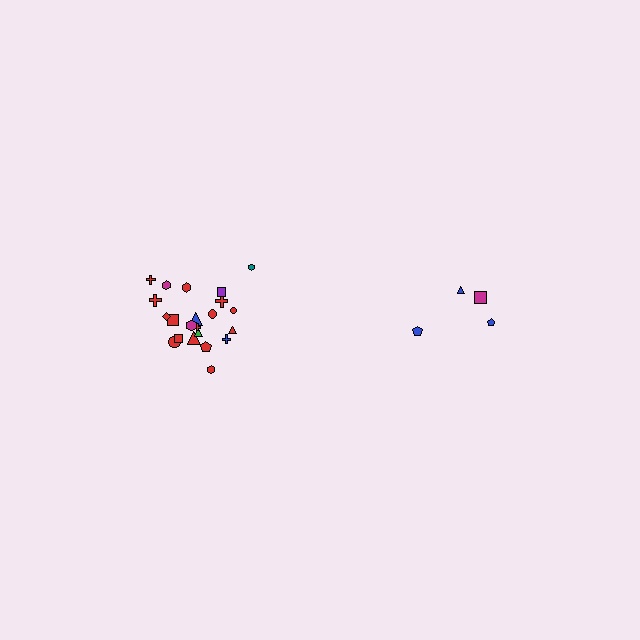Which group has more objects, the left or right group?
The left group.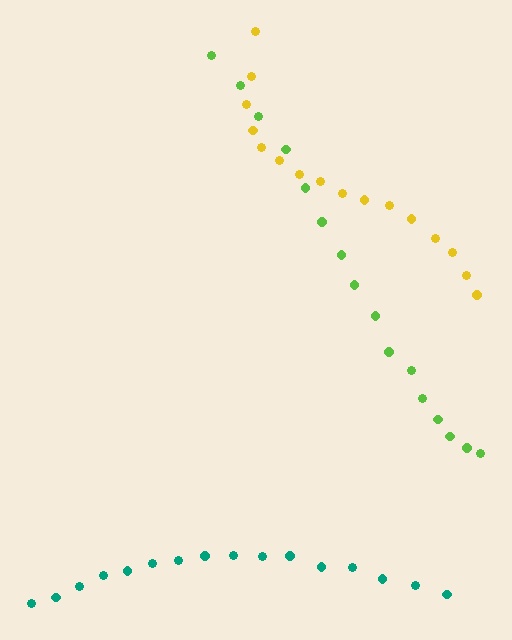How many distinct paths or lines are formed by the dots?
There are 3 distinct paths.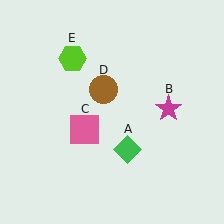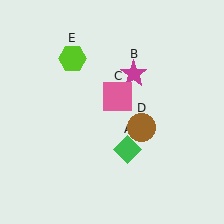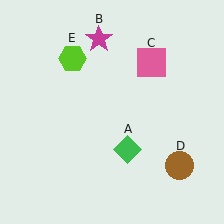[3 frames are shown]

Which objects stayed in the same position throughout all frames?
Green diamond (object A) and lime hexagon (object E) remained stationary.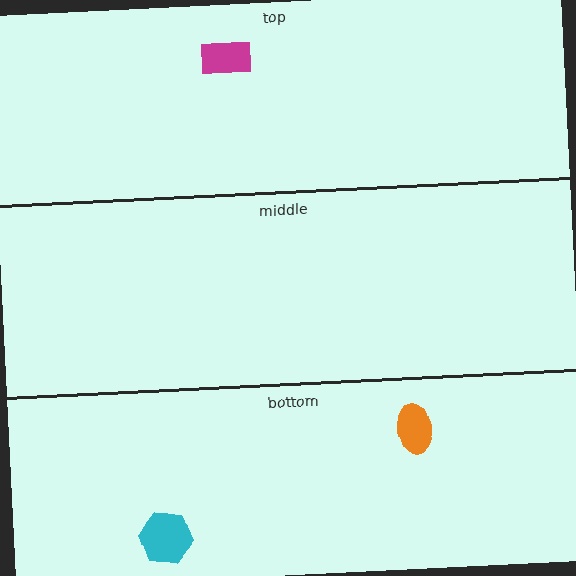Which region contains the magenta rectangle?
The top region.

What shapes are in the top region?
The magenta rectangle.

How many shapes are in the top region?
1.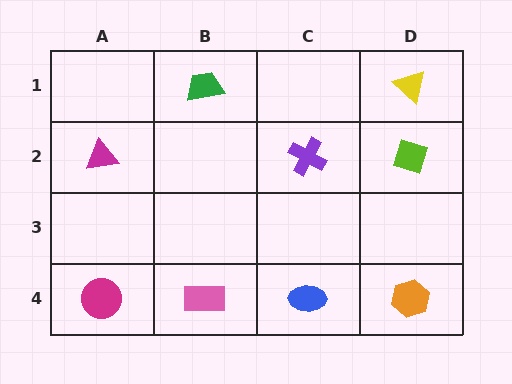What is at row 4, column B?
A pink rectangle.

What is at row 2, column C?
A purple cross.